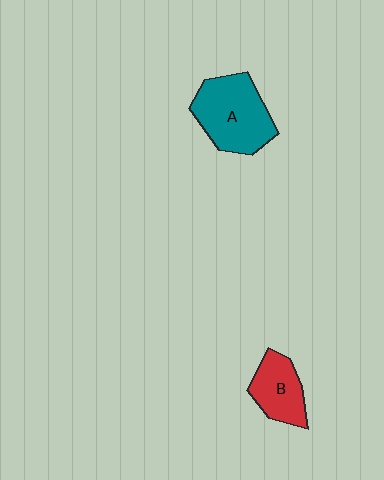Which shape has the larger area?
Shape A (teal).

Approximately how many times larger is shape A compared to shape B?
Approximately 1.6 times.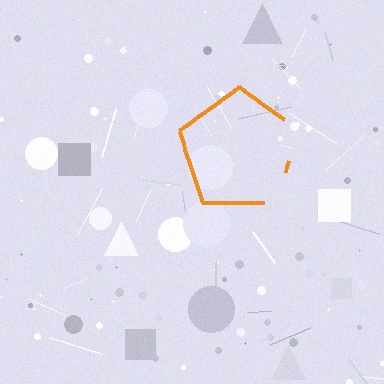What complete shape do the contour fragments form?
The contour fragments form a pentagon.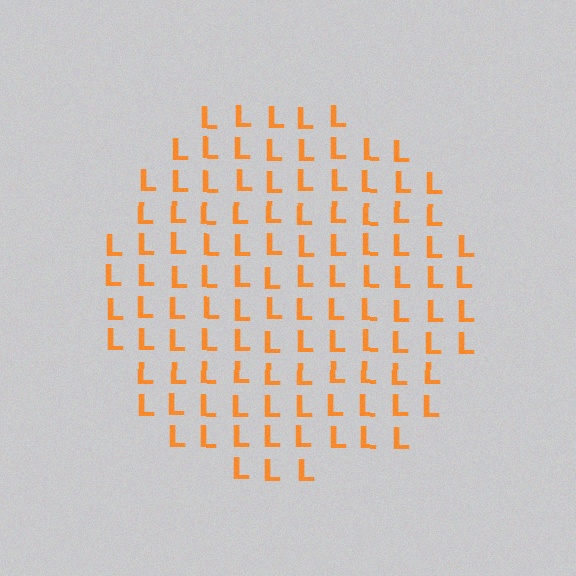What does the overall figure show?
The overall figure shows a circle.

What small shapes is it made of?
It is made of small letter L's.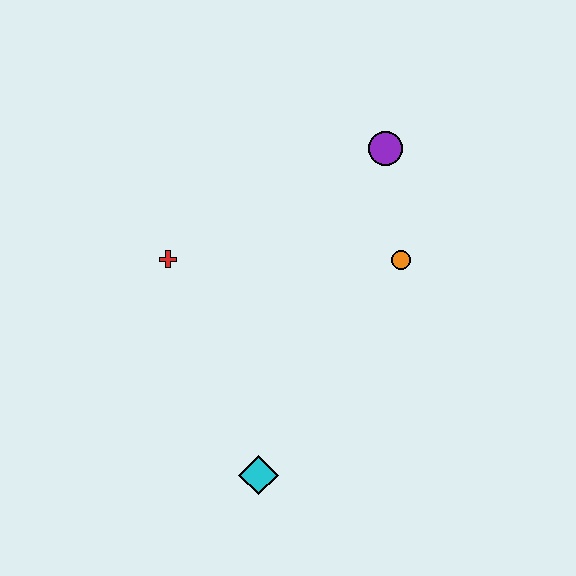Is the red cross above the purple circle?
No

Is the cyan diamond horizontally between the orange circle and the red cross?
Yes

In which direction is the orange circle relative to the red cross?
The orange circle is to the right of the red cross.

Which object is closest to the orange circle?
The purple circle is closest to the orange circle.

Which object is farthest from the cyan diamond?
The purple circle is farthest from the cyan diamond.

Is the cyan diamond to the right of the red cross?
Yes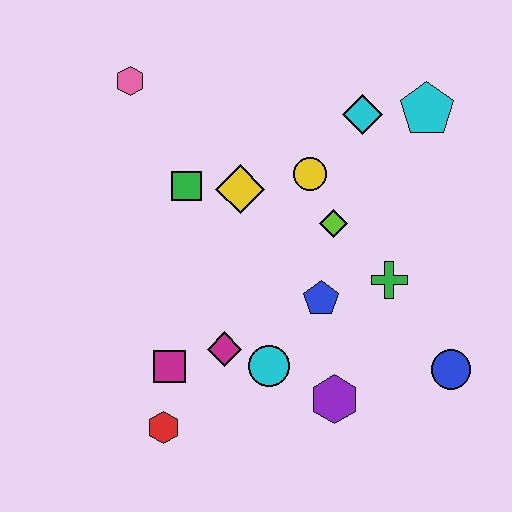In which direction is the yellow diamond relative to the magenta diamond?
The yellow diamond is above the magenta diamond.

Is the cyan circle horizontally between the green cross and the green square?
Yes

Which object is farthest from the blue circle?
The pink hexagon is farthest from the blue circle.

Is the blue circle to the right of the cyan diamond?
Yes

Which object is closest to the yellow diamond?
The green square is closest to the yellow diamond.